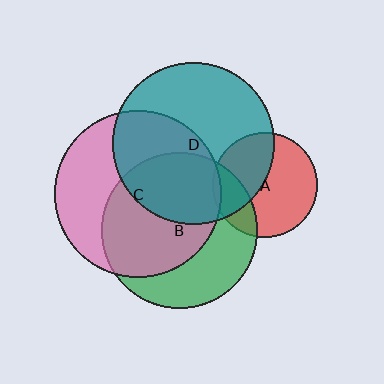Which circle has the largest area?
Circle C (pink).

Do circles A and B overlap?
Yes.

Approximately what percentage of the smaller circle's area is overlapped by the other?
Approximately 25%.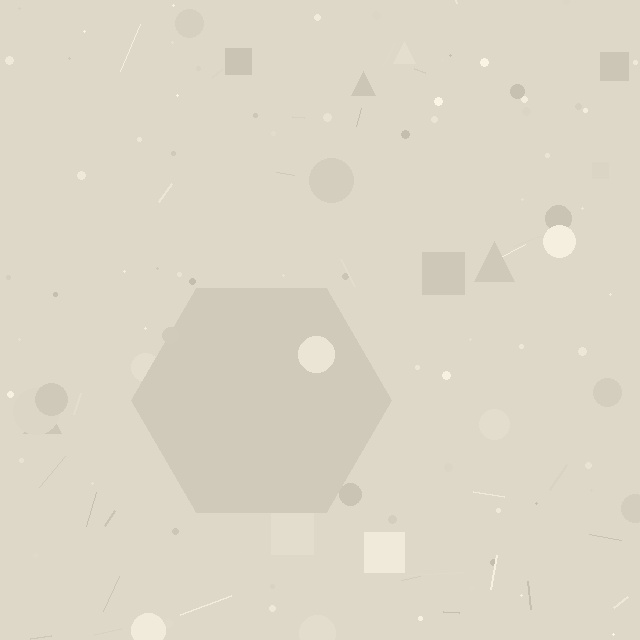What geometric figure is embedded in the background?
A hexagon is embedded in the background.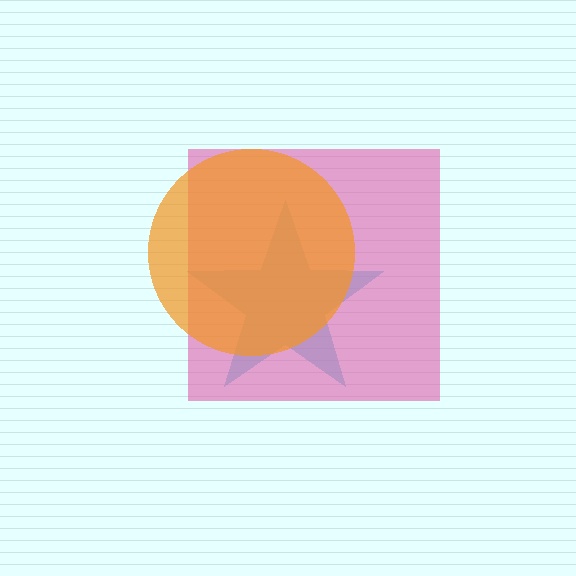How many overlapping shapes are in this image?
There are 3 overlapping shapes in the image.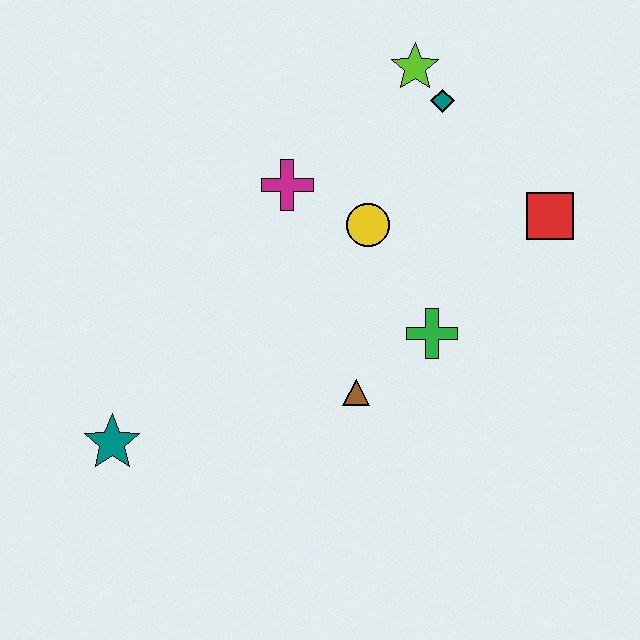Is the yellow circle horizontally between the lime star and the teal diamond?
No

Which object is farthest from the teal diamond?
The teal star is farthest from the teal diamond.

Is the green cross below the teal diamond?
Yes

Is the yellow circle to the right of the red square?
No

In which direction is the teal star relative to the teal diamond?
The teal star is below the teal diamond.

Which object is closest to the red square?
The teal diamond is closest to the red square.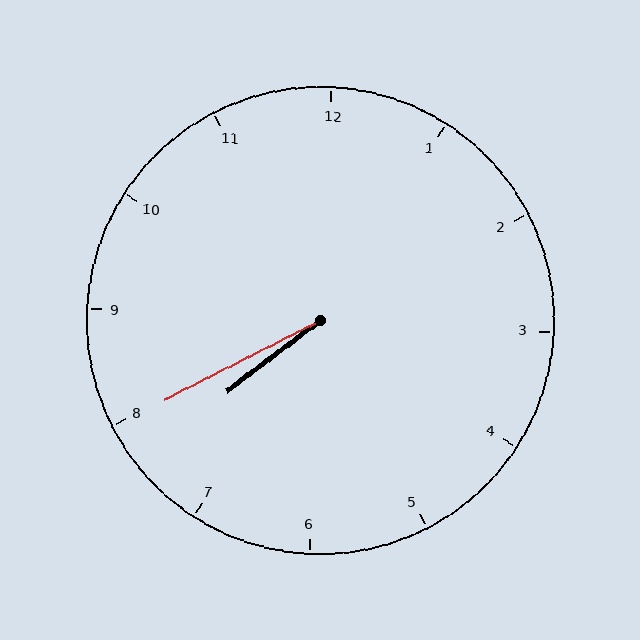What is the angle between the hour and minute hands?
Approximately 10 degrees.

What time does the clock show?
7:40.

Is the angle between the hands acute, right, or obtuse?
It is acute.